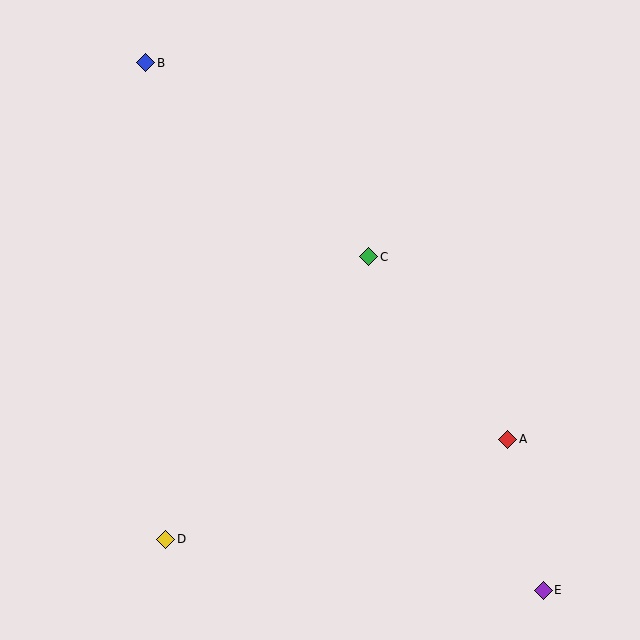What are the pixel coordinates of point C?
Point C is at (369, 257).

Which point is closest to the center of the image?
Point C at (369, 257) is closest to the center.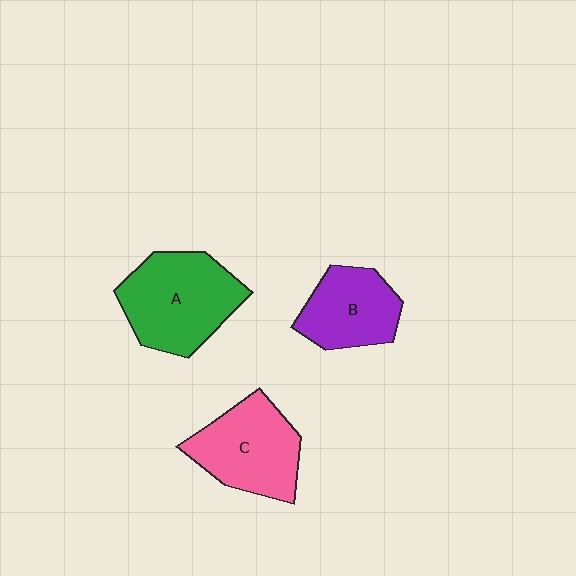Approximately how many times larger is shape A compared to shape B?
Approximately 1.4 times.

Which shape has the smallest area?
Shape B (purple).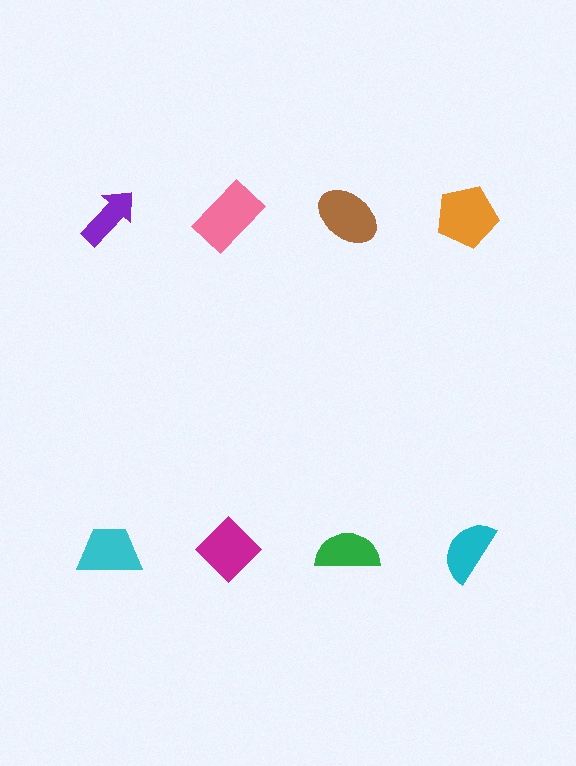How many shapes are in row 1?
4 shapes.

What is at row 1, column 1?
A purple arrow.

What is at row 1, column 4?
An orange pentagon.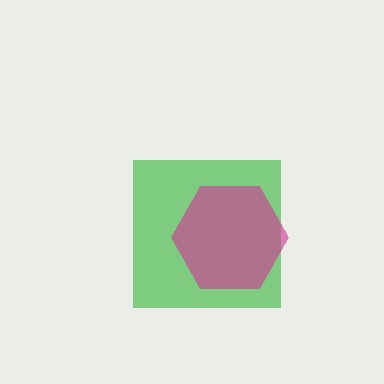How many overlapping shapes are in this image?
There are 2 overlapping shapes in the image.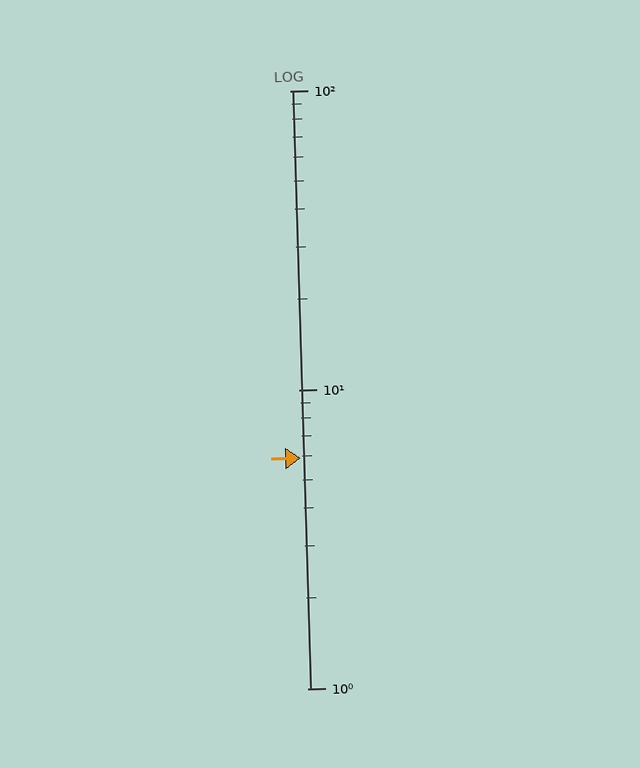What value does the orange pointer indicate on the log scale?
The pointer indicates approximately 5.9.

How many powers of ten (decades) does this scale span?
The scale spans 2 decades, from 1 to 100.